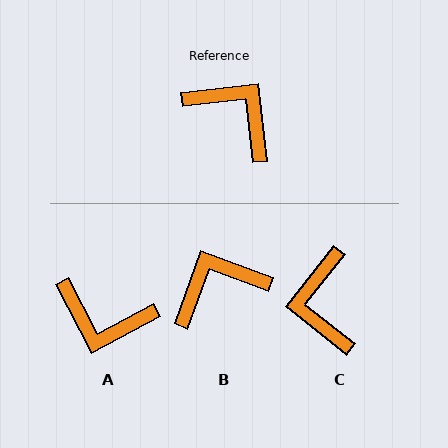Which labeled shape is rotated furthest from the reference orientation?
A, about 159 degrees away.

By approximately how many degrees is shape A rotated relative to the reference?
Approximately 159 degrees clockwise.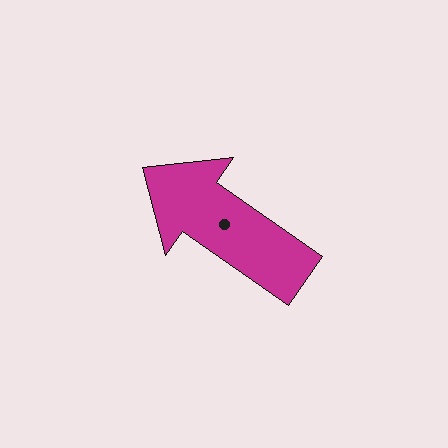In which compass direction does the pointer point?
Northwest.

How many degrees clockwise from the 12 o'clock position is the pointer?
Approximately 305 degrees.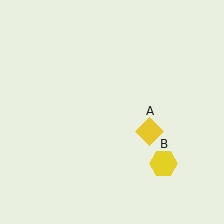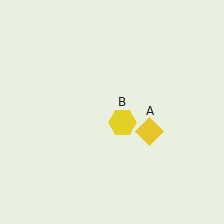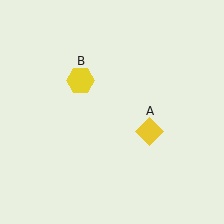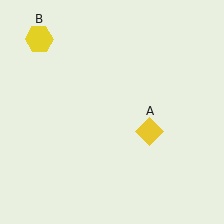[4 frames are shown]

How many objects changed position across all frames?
1 object changed position: yellow hexagon (object B).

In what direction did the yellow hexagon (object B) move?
The yellow hexagon (object B) moved up and to the left.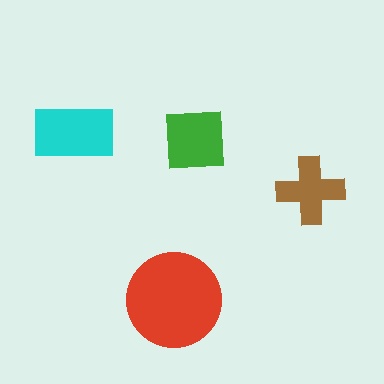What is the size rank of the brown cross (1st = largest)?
4th.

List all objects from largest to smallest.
The red circle, the cyan rectangle, the green square, the brown cross.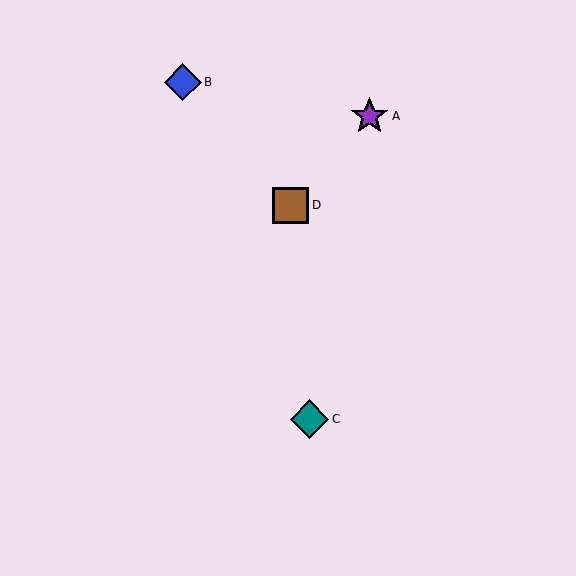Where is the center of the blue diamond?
The center of the blue diamond is at (183, 82).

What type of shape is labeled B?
Shape B is a blue diamond.